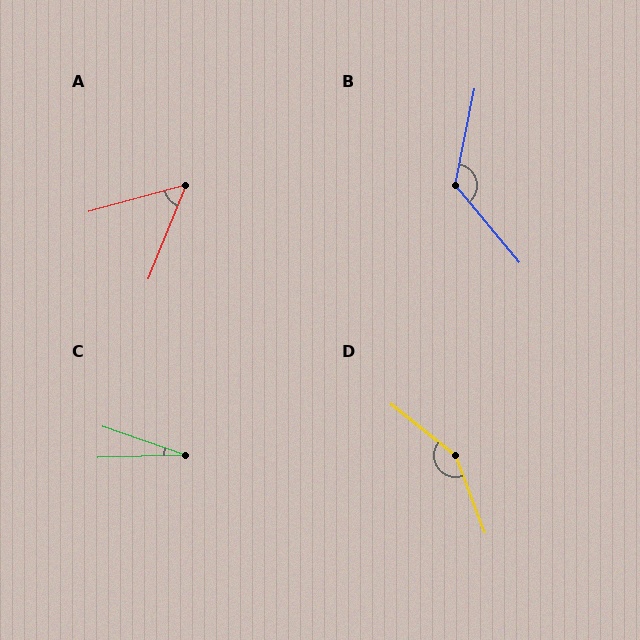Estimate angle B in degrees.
Approximately 129 degrees.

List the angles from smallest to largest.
C (21°), A (53°), B (129°), D (149°).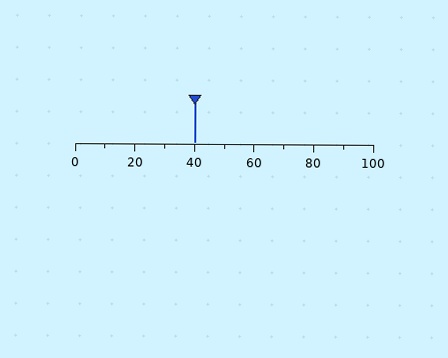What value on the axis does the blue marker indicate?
The marker indicates approximately 40.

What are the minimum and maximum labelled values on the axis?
The axis runs from 0 to 100.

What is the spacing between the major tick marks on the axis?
The major ticks are spaced 20 apart.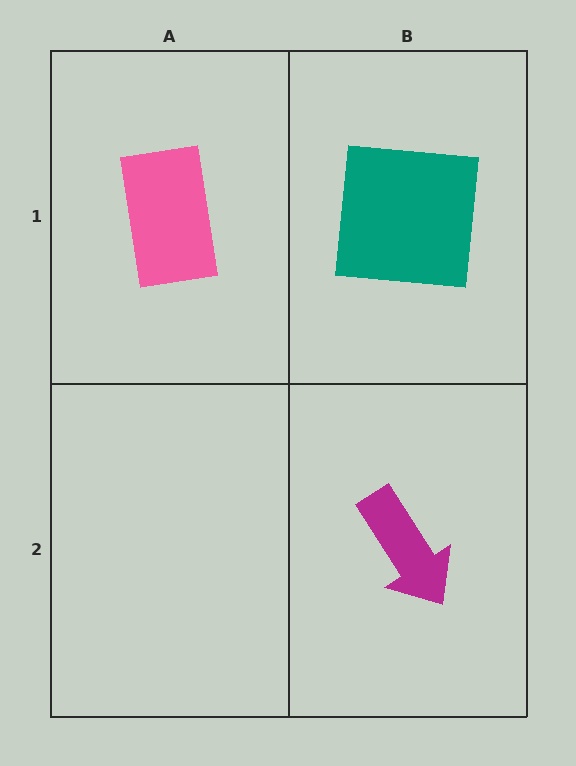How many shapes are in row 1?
2 shapes.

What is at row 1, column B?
A teal square.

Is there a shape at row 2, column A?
No, that cell is empty.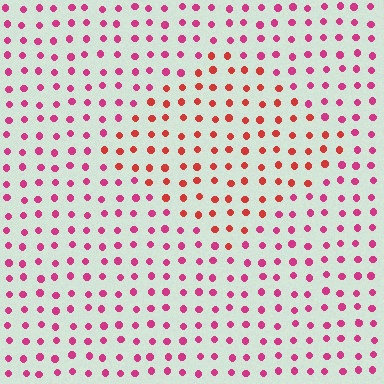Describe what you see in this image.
The image is filled with small magenta elements in a uniform arrangement. A diamond-shaped region is visible where the elements are tinted to a slightly different hue, forming a subtle color boundary.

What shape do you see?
I see a diamond.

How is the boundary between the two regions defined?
The boundary is defined purely by a slight shift in hue (about 32 degrees). Spacing, size, and orientation are identical on both sides.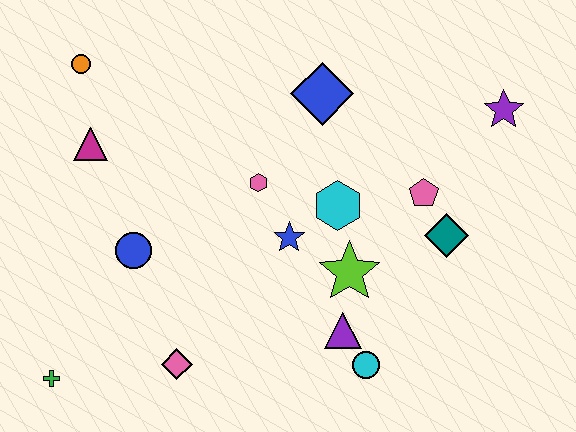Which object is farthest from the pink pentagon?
The green cross is farthest from the pink pentagon.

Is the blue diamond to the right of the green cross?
Yes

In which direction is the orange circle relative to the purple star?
The orange circle is to the left of the purple star.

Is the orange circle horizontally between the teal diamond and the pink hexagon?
No